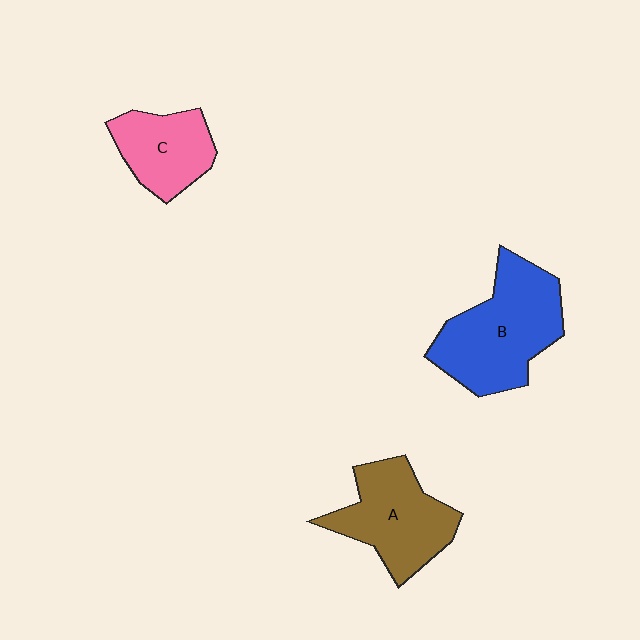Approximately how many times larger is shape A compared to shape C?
Approximately 1.4 times.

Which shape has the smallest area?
Shape C (pink).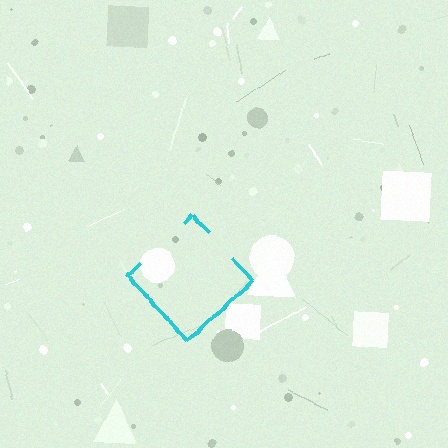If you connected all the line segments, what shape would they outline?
They would outline a diamond.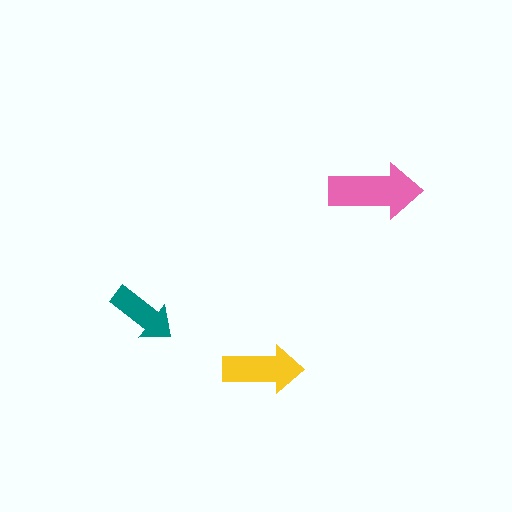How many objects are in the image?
There are 3 objects in the image.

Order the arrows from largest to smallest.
the pink one, the yellow one, the teal one.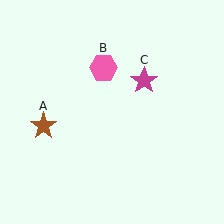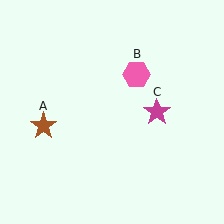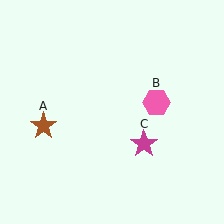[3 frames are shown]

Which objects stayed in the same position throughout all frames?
Brown star (object A) remained stationary.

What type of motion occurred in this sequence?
The pink hexagon (object B), magenta star (object C) rotated clockwise around the center of the scene.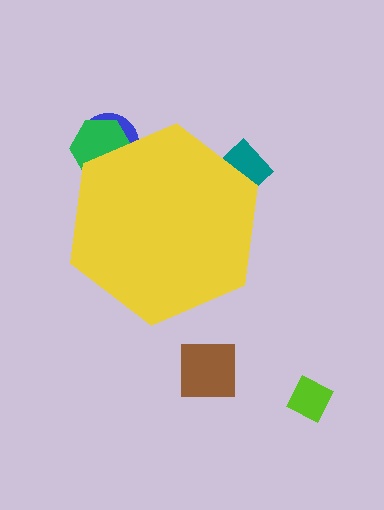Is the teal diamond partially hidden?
Yes, the teal diamond is partially hidden behind the yellow hexagon.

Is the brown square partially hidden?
No, the brown square is fully visible.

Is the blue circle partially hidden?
Yes, the blue circle is partially hidden behind the yellow hexagon.